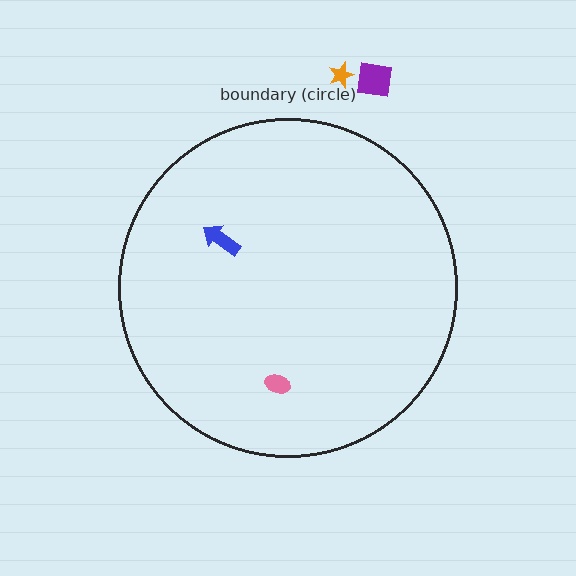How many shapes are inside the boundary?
2 inside, 2 outside.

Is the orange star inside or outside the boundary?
Outside.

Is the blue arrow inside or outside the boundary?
Inside.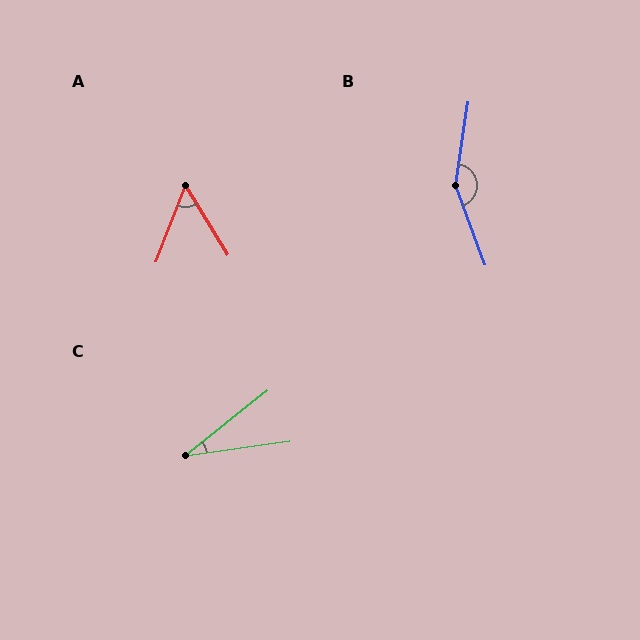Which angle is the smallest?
C, at approximately 31 degrees.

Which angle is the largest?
B, at approximately 151 degrees.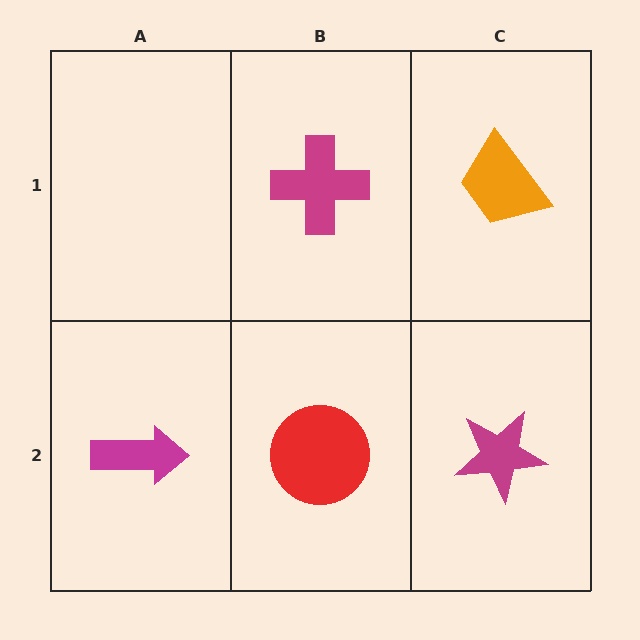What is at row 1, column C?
An orange trapezoid.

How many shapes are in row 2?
3 shapes.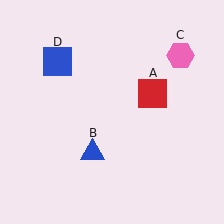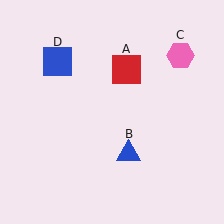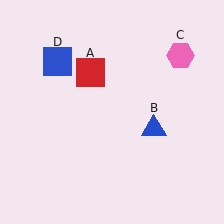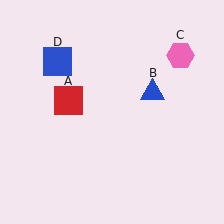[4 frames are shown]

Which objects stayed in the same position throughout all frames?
Pink hexagon (object C) and blue square (object D) remained stationary.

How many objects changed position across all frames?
2 objects changed position: red square (object A), blue triangle (object B).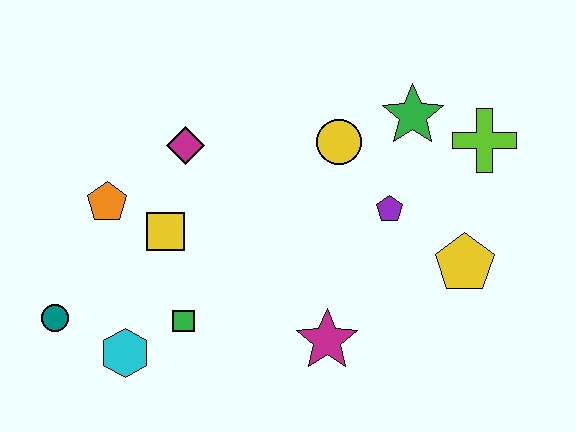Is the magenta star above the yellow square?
No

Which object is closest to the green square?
The cyan hexagon is closest to the green square.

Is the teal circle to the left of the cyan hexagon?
Yes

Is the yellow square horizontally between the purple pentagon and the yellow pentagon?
No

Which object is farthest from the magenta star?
The teal circle is farthest from the magenta star.